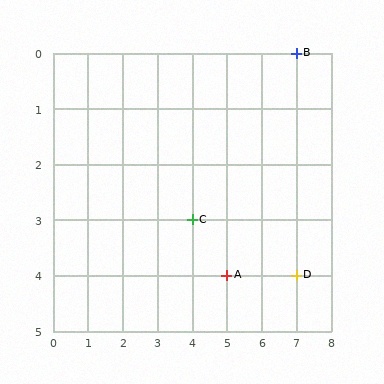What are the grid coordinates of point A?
Point A is at grid coordinates (5, 4).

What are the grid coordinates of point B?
Point B is at grid coordinates (7, 0).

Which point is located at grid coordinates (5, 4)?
Point A is at (5, 4).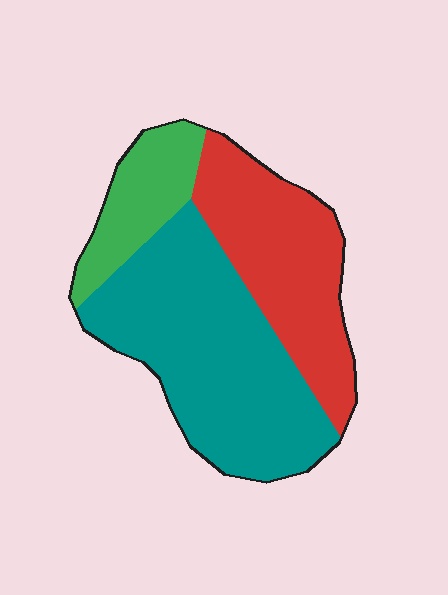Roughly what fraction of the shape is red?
Red covers about 35% of the shape.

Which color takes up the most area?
Teal, at roughly 50%.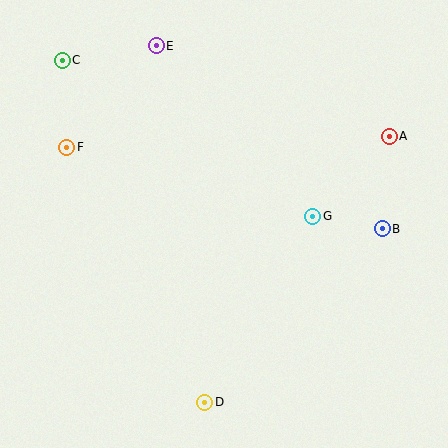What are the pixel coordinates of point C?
Point C is at (62, 60).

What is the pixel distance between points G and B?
The distance between G and B is 70 pixels.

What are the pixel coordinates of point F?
Point F is at (67, 147).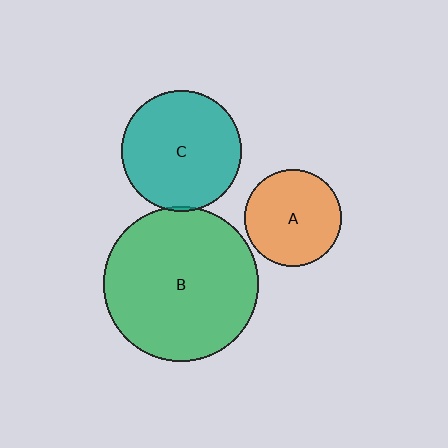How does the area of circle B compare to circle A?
Approximately 2.6 times.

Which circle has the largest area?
Circle B (green).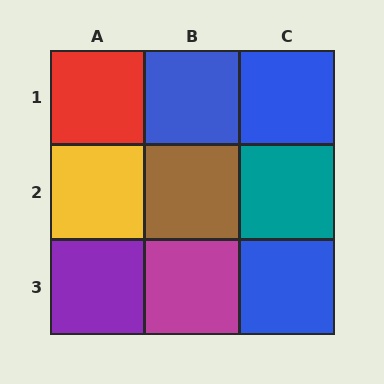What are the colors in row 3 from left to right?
Purple, magenta, blue.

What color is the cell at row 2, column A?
Yellow.